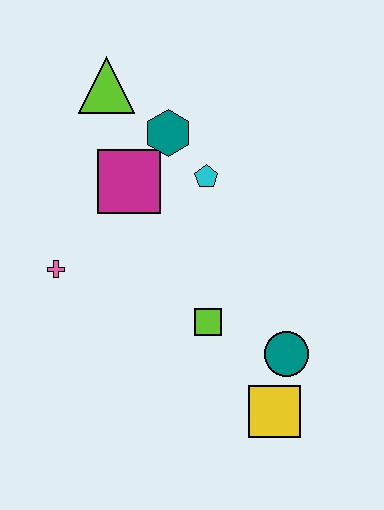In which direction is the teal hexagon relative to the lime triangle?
The teal hexagon is to the right of the lime triangle.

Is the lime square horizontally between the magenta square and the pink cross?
No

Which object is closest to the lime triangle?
The teal hexagon is closest to the lime triangle.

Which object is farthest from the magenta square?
The yellow square is farthest from the magenta square.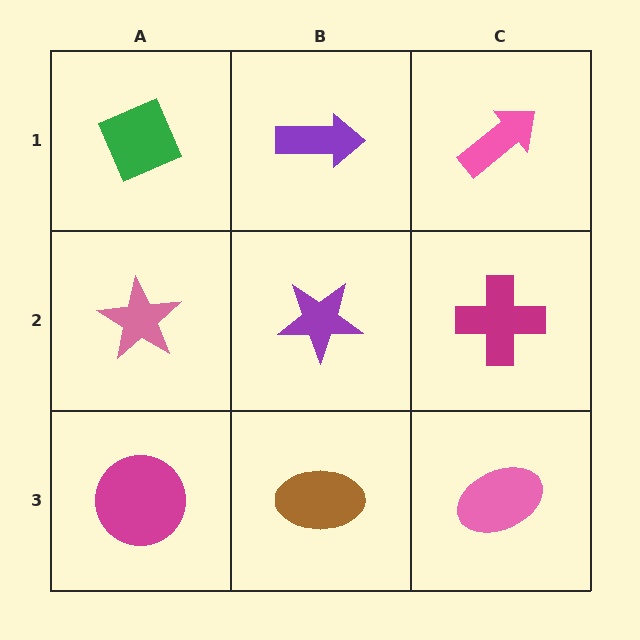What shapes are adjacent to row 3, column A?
A pink star (row 2, column A), a brown ellipse (row 3, column B).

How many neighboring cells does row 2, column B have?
4.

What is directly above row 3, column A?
A pink star.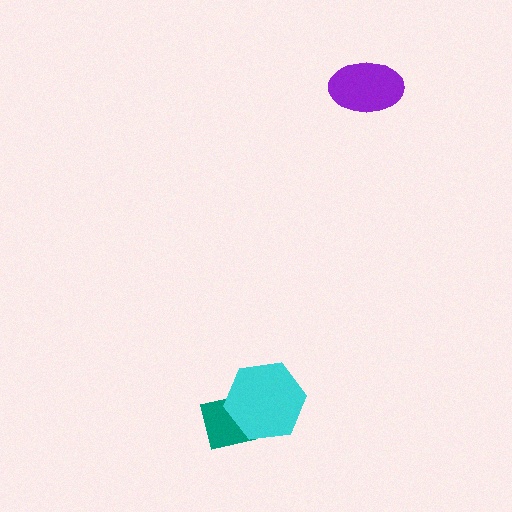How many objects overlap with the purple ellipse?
0 objects overlap with the purple ellipse.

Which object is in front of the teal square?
The cyan hexagon is in front of the teal square.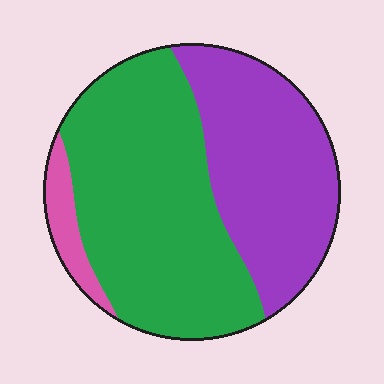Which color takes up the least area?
Pink, at roughly 5%.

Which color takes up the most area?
Green, at roughly 55%.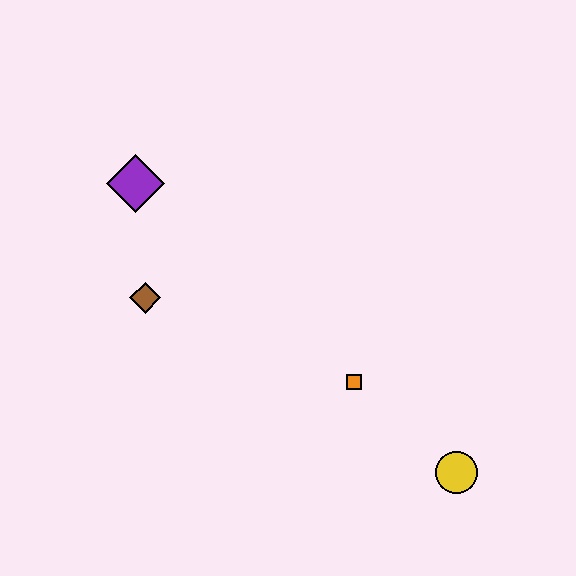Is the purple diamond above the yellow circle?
Yes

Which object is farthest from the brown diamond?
The yellow circle is farthest from the brown diamond.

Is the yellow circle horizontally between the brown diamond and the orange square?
No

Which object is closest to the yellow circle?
The orange square is closest to the yellow circle.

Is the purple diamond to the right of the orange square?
No